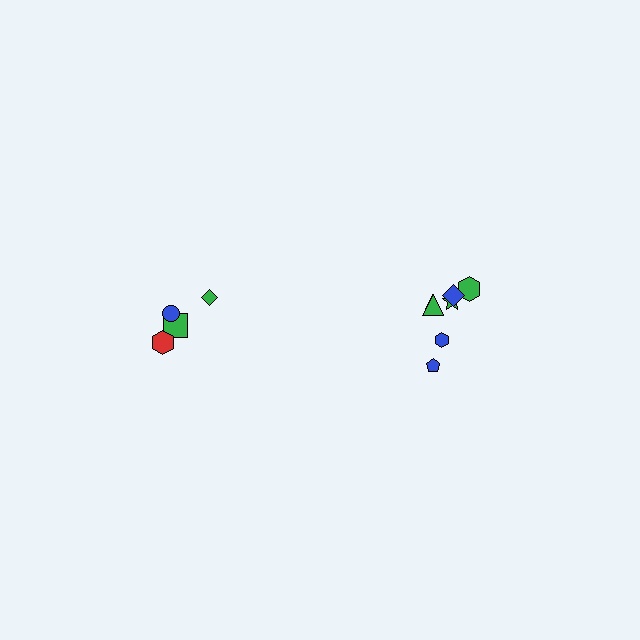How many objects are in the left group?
There are 4 objects.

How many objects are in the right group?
There are 7 objects.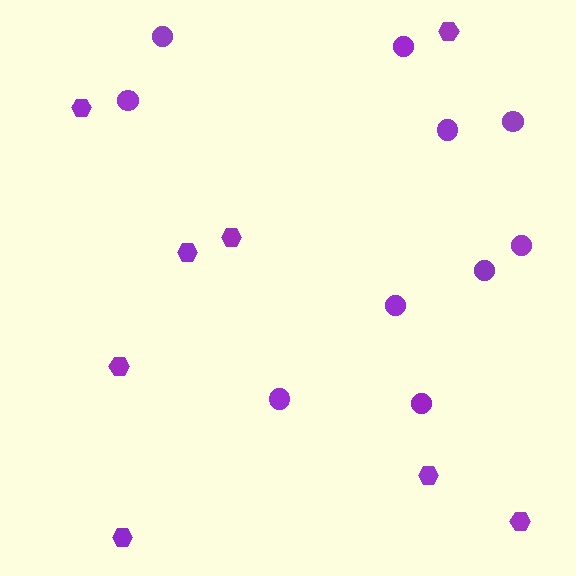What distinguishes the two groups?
There are 2 groups: one group of circles (10) and one group of hexagons (8).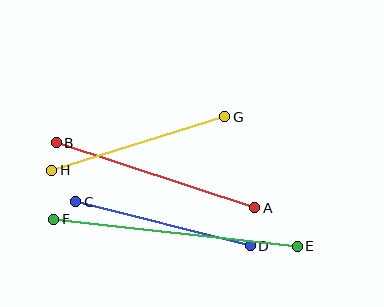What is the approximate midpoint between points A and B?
The midpoint is at approximately (156, 175) pixels.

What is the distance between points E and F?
The distance is approximately 245 pixels.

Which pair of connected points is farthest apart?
Points E and F are farthest apart.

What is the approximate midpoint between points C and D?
The midpoint is at approximately (163, 224) pixels.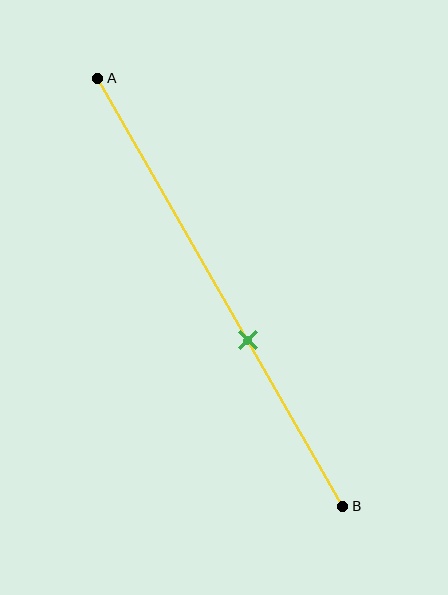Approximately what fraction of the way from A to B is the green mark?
The green mark is approximately 60% of the way from A to B.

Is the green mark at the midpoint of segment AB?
No, the mark is at about 60% from A, not at the 50% midpoint.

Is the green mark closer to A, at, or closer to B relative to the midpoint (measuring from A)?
The green mark is closer to point B than the midpoint of segment AB.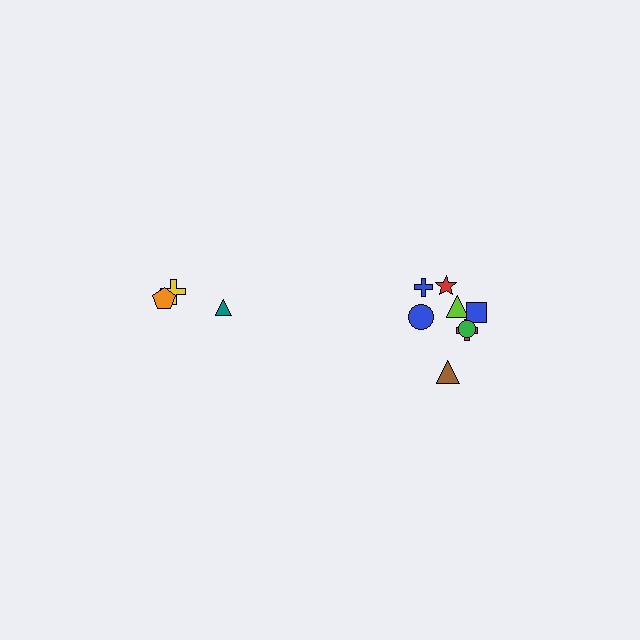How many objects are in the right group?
There are 8 objects.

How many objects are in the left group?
There are 3 objects.